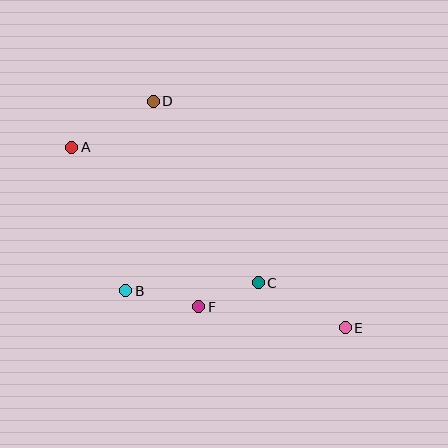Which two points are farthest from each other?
Points A and E are farthest from each other.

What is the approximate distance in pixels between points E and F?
The distance between E and F is approximately 148 pixels.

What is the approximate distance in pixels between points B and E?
The distance between B and E is approximately 222 pixels.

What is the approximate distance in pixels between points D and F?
The distance between D and F is approximately 210 pixels.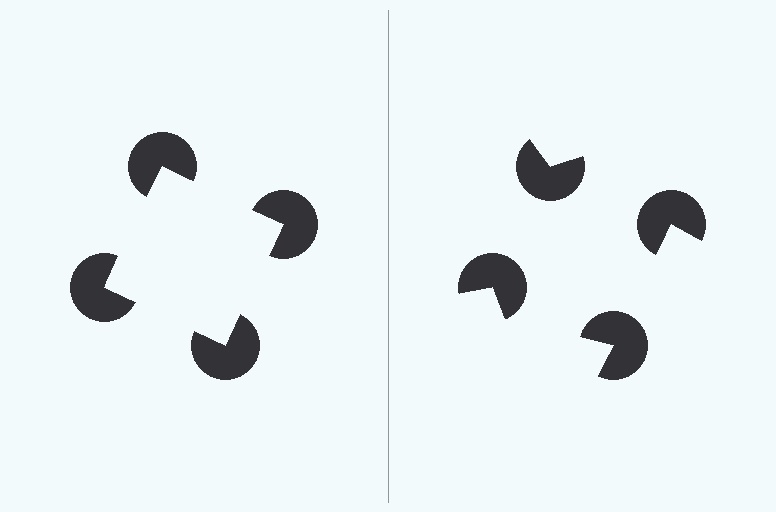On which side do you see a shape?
An illusory square appears on the left side. On the right side the wedge cuts are rotated, so no coherent shape forms.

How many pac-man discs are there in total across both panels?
8 — 4 on each side.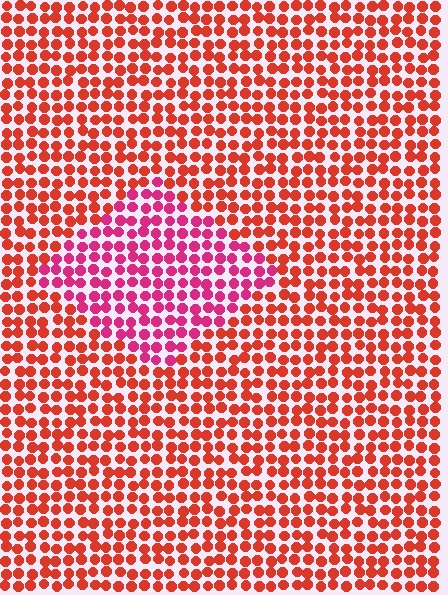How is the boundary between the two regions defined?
The boundary is defined purely by a slight shift in hue (about 35 degrees). Spacing, size, and orientation are identical on both sides.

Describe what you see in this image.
The image is filled with small red elements in a uniform arrangement. A diamond-shaped region is visible where the elements are tinted to a slightly different hue, forming a subtle color boundary.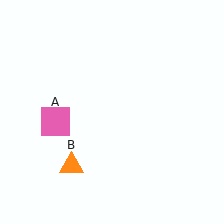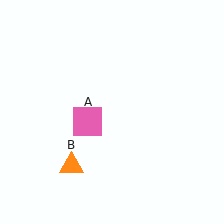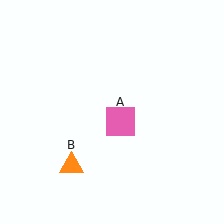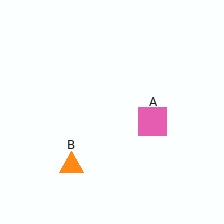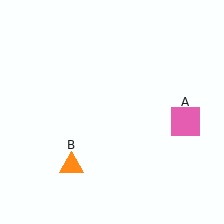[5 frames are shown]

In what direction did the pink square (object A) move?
The pink square (object A) moved right.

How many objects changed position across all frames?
1 object changed position: pink square (object A).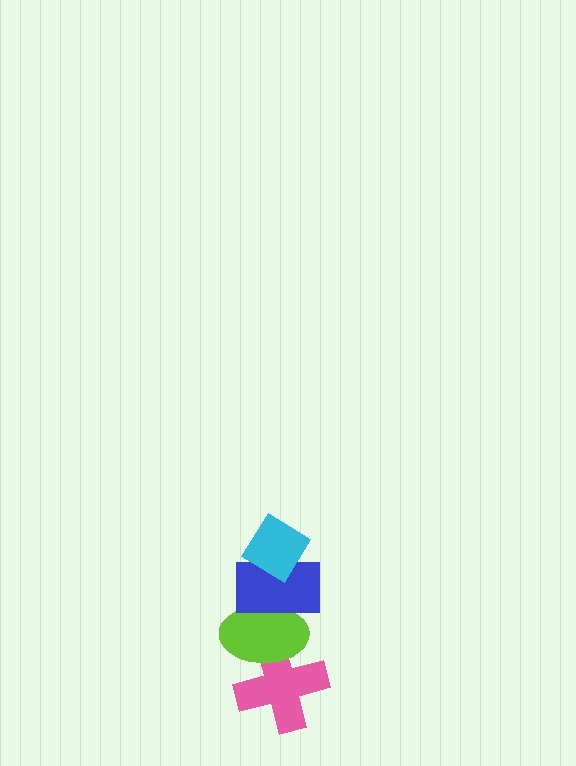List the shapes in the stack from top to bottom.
From top to bottom: the cyan diamond, the blue rectangle, the lime ellipse, the pink cross.